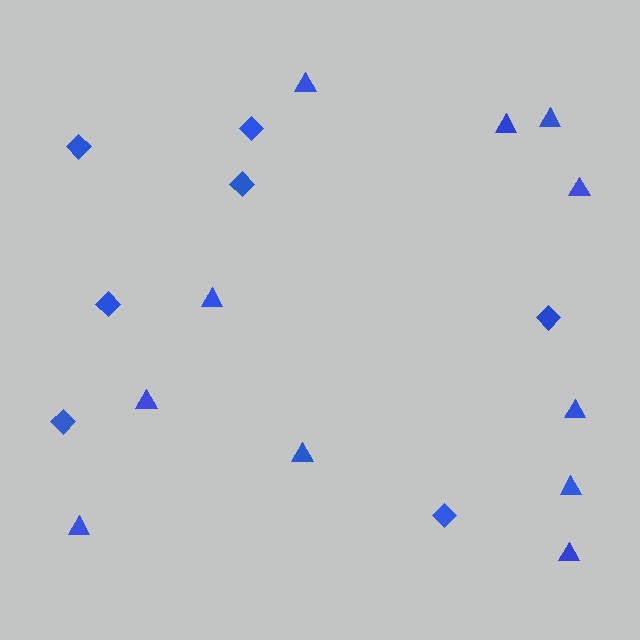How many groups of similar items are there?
There are 2 groups: one group of triangles (11) and one group of diamonds (7).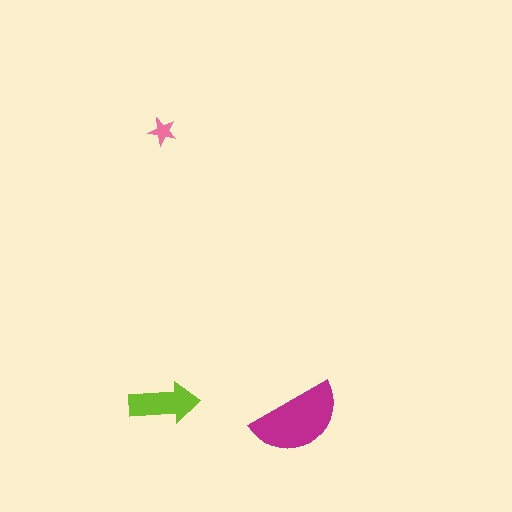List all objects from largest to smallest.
The magenta semicircle, the lime arrow, the pink star.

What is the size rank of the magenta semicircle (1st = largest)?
1st.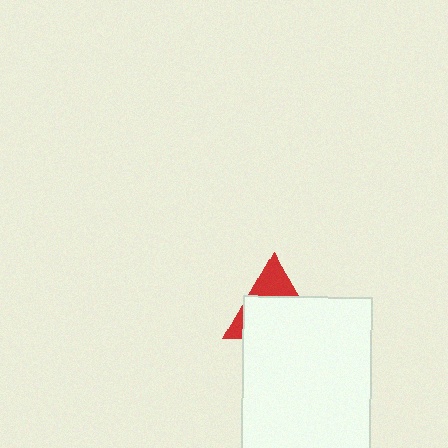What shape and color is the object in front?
The object in front is a white rectangle.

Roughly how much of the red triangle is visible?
A small part of it is visible (roughly 33%).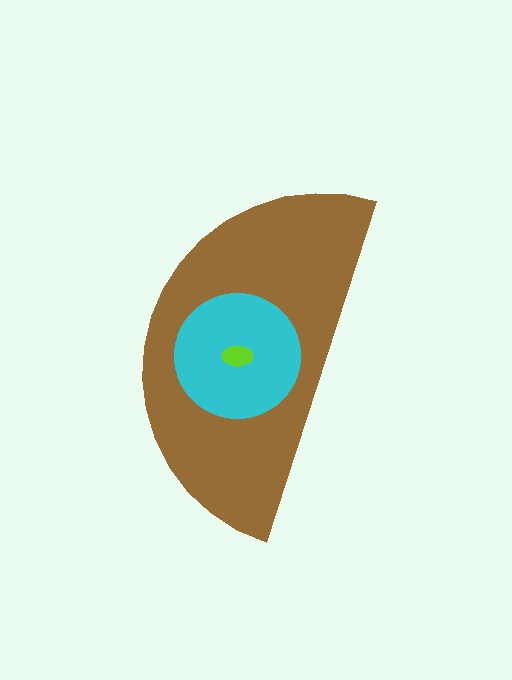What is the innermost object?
The lime ellipse.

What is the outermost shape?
The brown semicircle.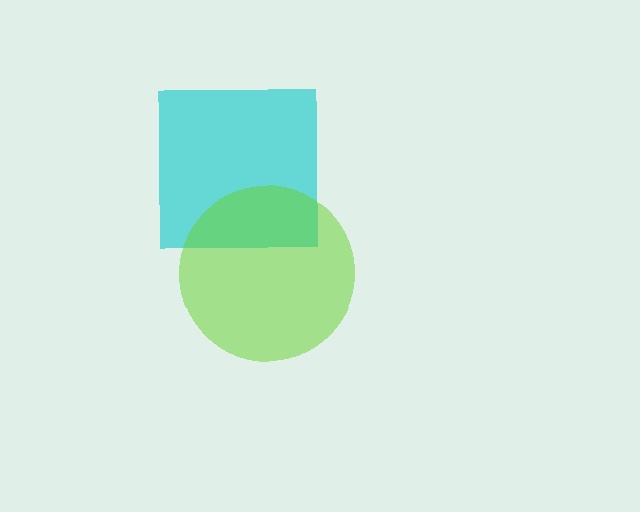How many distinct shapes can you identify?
There are 2 distinct shapes: a cyan square, a lime circle.